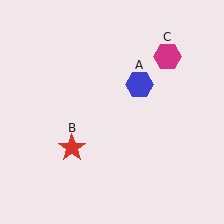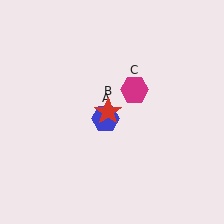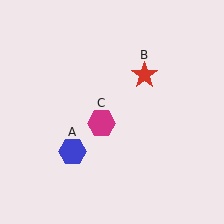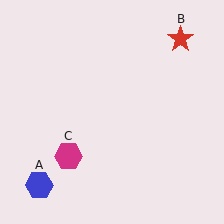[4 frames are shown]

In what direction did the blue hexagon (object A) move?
The blue hexagon (object A) moved down and to the left.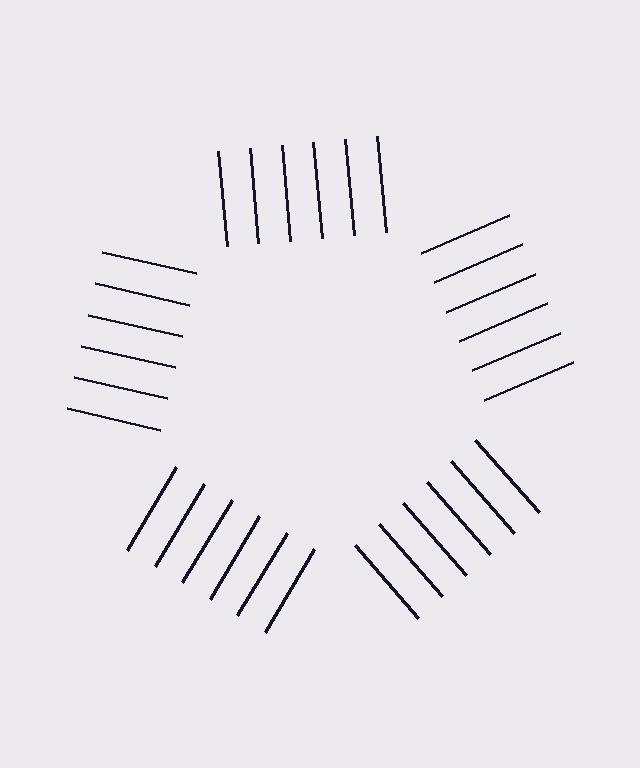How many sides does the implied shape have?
5 sides — the line-ends trace a pentagon.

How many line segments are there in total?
30 — 6 along each of the 5 edges.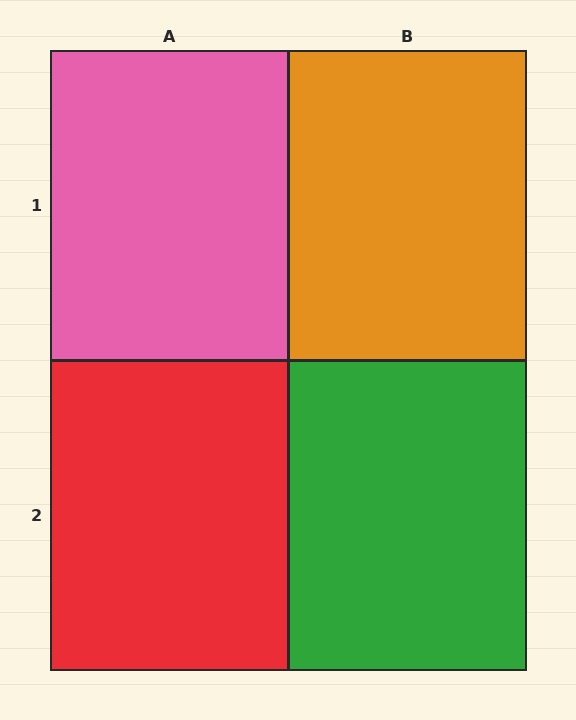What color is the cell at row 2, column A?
Red.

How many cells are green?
1 cell is green.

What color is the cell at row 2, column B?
Green.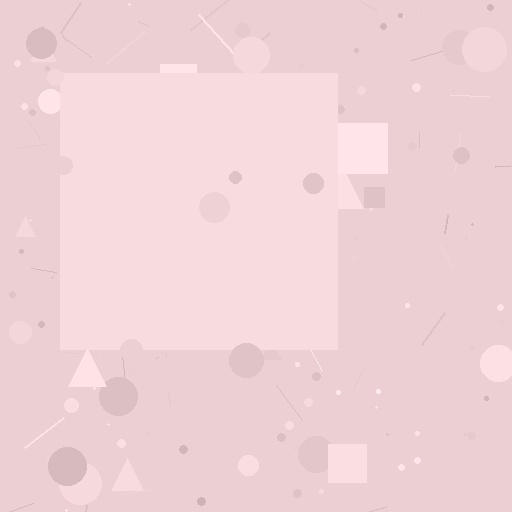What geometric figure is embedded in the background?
A square is embedded in the background.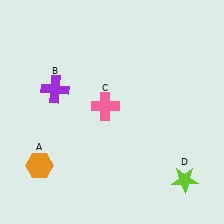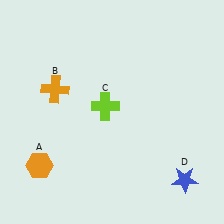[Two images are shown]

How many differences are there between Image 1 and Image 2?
There are 3 differences between the two images.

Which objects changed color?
B changed from purple to orange. C changed from pink to lime. D changed from lime to blue.